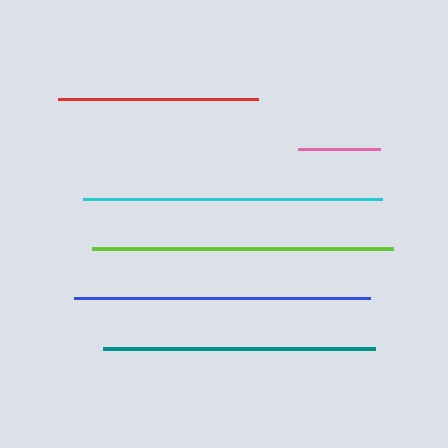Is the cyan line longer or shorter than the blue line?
The cyan line is longer than the blue line.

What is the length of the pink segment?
The pink segment is approximately 81 pixels long.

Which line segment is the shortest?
The pink line is the shortest at approximately 81 pixels.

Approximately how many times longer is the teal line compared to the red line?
The teal line is approximately 1.4 times the length of the red line.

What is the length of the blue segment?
The blue segment is approximately 296 pixels long.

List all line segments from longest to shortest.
From longest to shortest: lime, cyan, blue, teal, red, pink.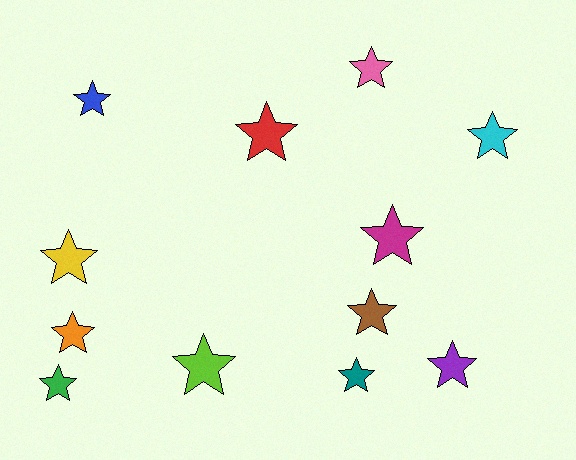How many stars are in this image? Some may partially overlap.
There are 12 stars.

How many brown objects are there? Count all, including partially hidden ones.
There is 1 brown object.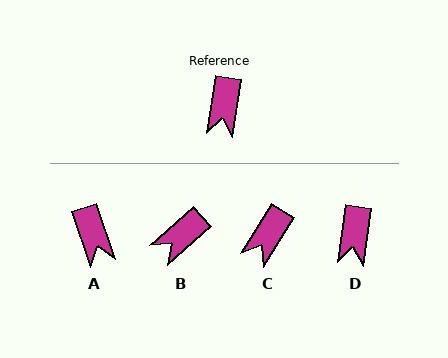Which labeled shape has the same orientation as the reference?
D.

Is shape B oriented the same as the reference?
No, it is off by about 40 degrees.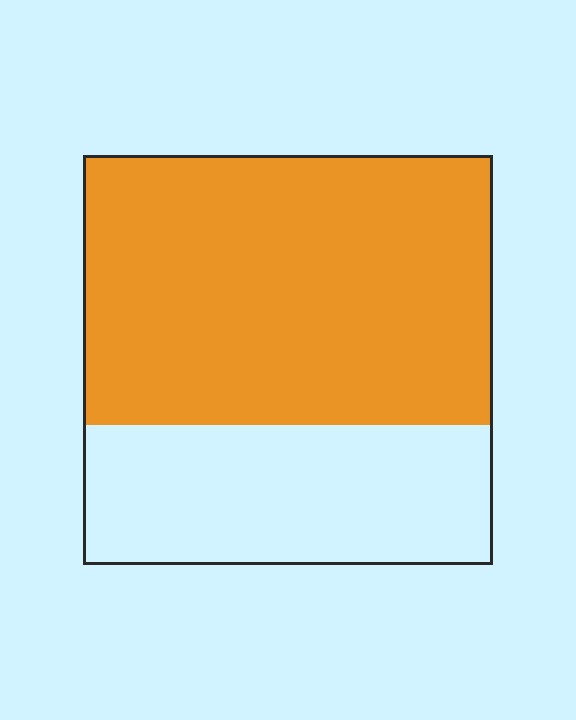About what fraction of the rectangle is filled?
About two thirds (2/3).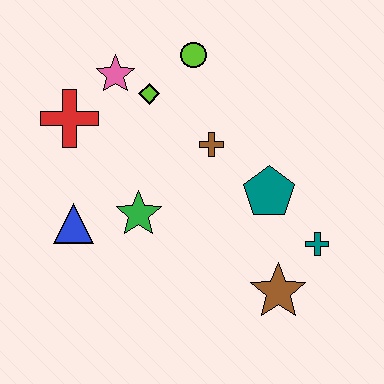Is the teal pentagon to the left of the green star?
No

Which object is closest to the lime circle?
The lime diamond is closest to the lime circle.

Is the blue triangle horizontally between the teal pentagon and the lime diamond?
No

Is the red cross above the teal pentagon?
Yes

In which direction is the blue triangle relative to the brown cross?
The blue triangle is to the left of the brown cross.